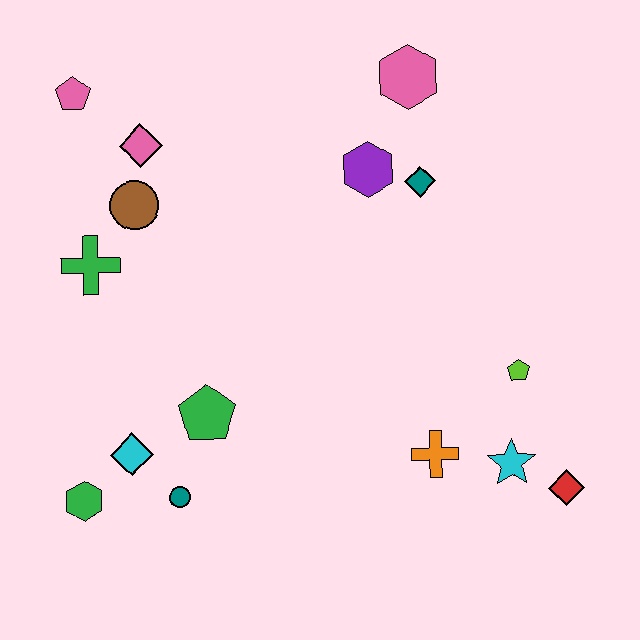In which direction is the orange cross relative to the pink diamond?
The orange cross is below the pink diamond.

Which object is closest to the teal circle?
The cyan diamond is closest to the teal circle.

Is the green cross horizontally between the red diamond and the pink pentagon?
Yes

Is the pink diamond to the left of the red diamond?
Yes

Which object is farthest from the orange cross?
The pink pentagon is farthest from the orange cross.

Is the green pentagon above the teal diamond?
No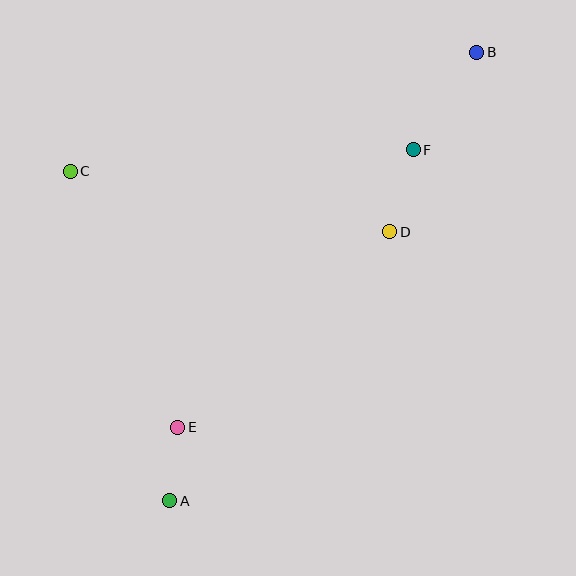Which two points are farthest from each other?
Points A and B are farthest from each other.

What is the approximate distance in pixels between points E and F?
The distance between E and F is approximately 364 pixels.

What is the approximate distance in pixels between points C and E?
The distance between C and E is approximately 278 pixels.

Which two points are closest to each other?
Points A and E are closest to each other.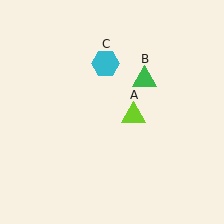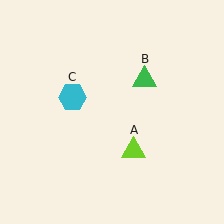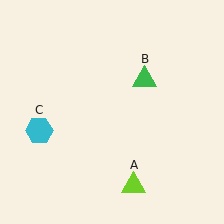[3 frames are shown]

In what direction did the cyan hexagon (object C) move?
The cyan hexagon (object C) moved down and to the left.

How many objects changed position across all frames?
2 objects changed position: lime triangle (object A), cyan hexagon (object C).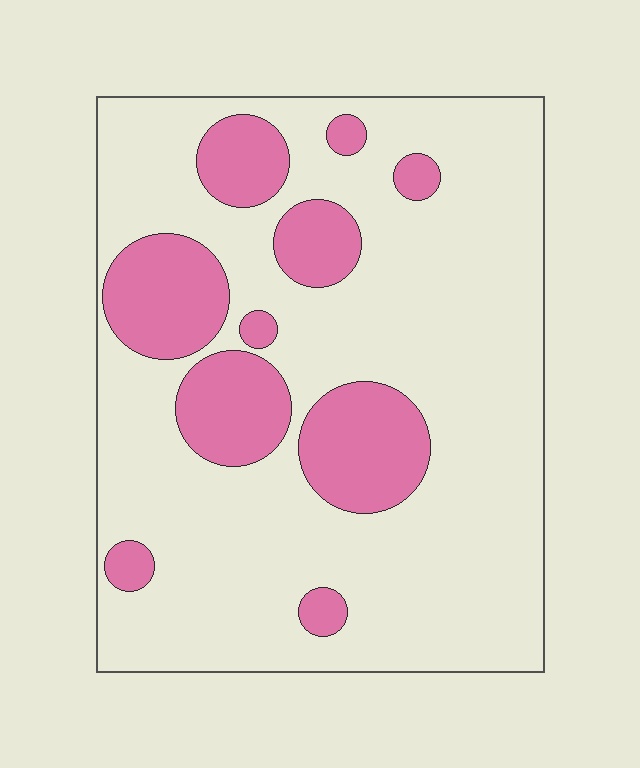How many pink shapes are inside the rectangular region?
10.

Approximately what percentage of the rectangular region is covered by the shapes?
Approximately 25%.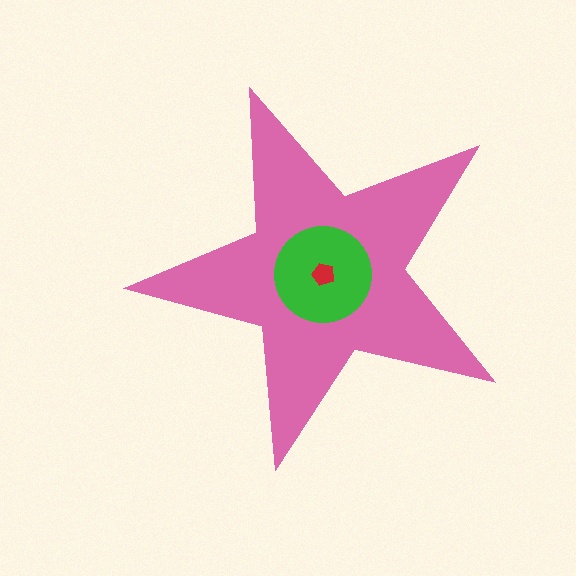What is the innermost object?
The red pentagon.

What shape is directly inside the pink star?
The green circle.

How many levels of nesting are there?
3.